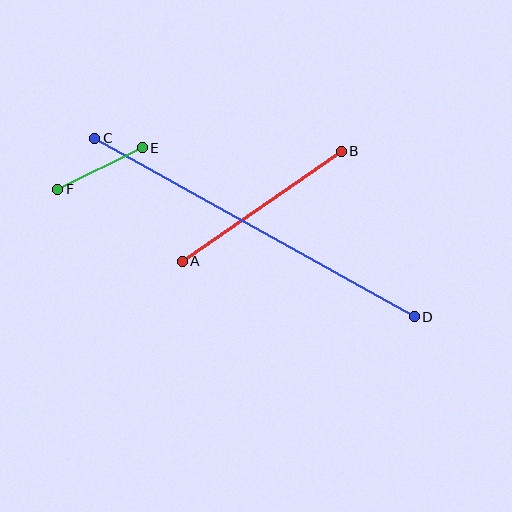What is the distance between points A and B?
The distance is approximately 193 pixels.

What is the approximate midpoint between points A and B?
The midpoint is at approximately (262, 206) pixels.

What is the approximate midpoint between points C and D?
The midpoint is at approximately (254, 227) pixels.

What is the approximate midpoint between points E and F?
The midpoint is at approximately (100, 168) pixels.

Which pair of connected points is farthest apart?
Points C and D are farthest apart.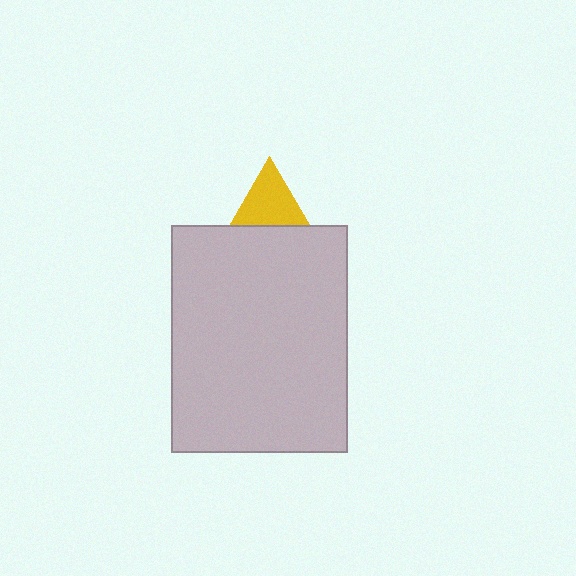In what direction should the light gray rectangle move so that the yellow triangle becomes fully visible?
The light gray rectangle should move down. That is the shortest direction to clear the overlap and leave the yellow triangle fully visible.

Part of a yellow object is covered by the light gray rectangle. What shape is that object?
It is a triangle.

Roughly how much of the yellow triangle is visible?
About half of it is visible (roughly 49%).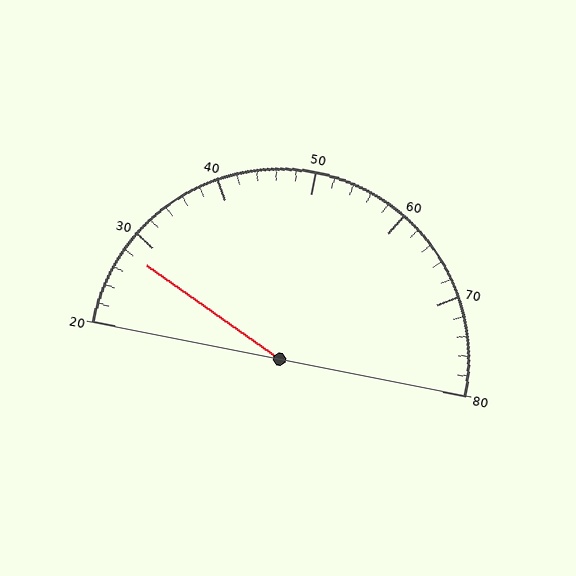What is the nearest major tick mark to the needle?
The nearest major tick mark is 30.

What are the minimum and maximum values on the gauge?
The gauge ranges from 20 to 80.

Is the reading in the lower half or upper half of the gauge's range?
The reading is in the lower half of the range (20 to 80).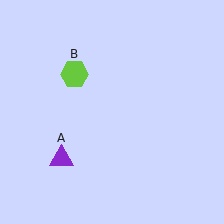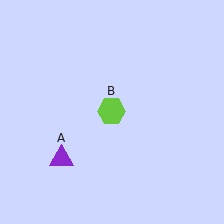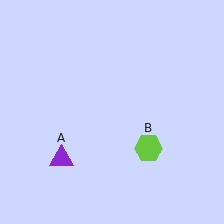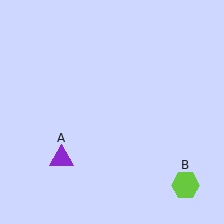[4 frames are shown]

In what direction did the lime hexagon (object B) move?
The lime hexagon (object B) moved down and to the right.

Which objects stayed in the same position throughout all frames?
Purple triangle (object A) remained stationary.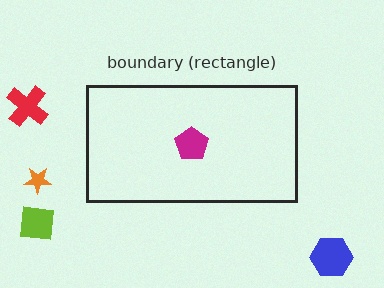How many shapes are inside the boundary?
1 inside, 4 outside.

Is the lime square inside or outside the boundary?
Outside.